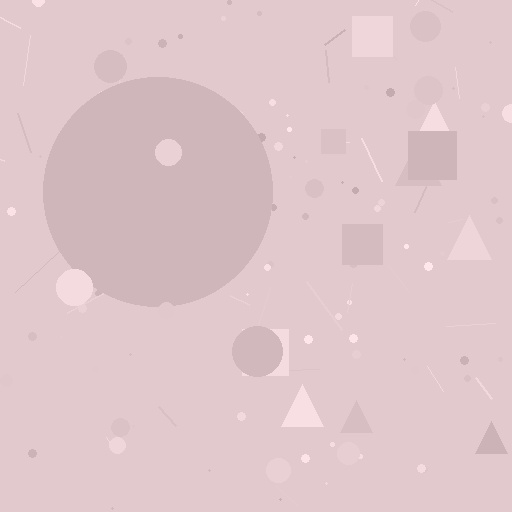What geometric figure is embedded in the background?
A circle is embedded in the background.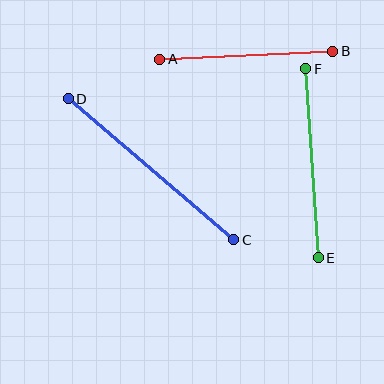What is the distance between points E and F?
The distance is approximately 190 pixels.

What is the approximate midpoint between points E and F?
The midpoint is at approximately (312, 163) pixels.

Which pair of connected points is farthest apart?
Points C and D are farthest apart.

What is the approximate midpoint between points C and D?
The midpoint is at approximately (151, 169) pixels.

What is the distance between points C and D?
The distance is approximately 217 pixels.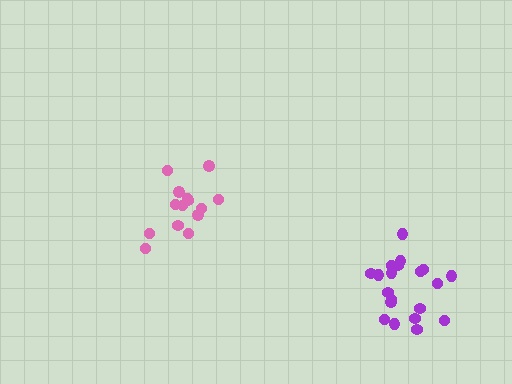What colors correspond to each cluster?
The clusters are colored: purple, pink.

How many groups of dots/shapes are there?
There are 2 groups.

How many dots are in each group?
Group 1: 20 dots, Group 2: 14 dots (34 total).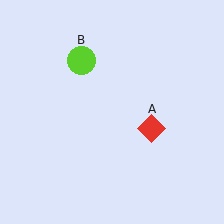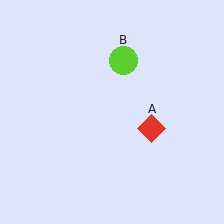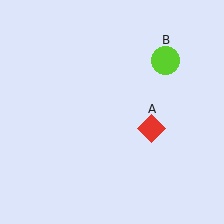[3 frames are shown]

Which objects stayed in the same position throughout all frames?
Red diamond (object A) remained stationary.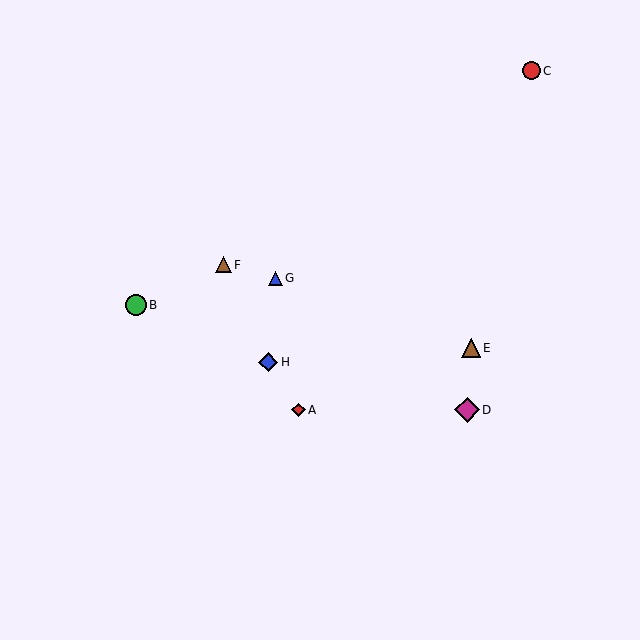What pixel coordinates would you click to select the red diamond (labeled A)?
Click at (298, 410) to select the red diamond A.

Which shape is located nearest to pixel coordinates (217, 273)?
The brown triangle (labeled F) at (223, 265) is nearest to that location.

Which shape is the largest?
The magenta diamond (labeled D) is the largest.